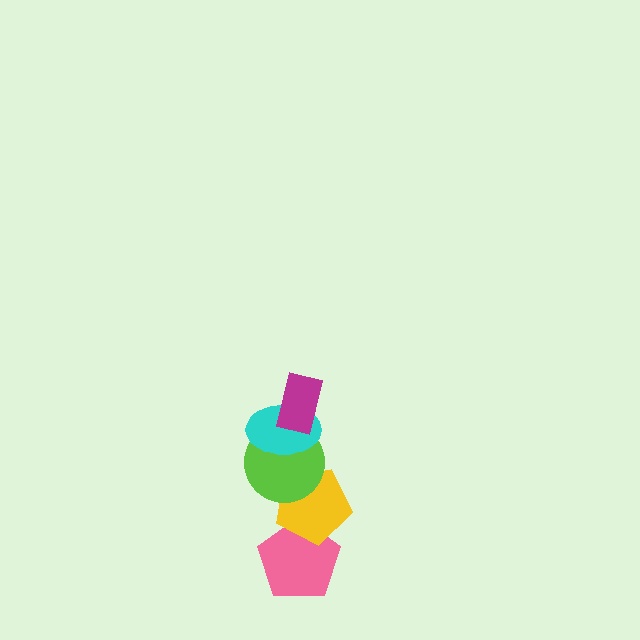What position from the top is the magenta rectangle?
The magenta rectangle is 1st from the top.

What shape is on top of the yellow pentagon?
The lime circle is on top of the yellow pentagon.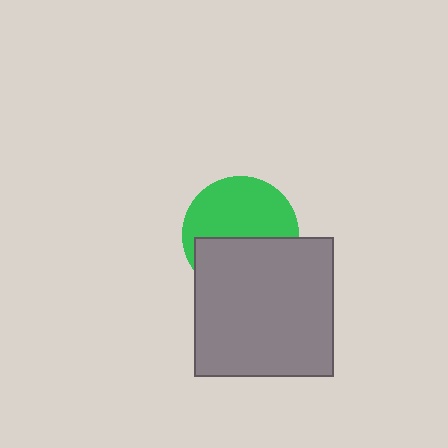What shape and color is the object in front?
The object in front is a gray square.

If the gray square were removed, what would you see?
You would see the complete green circle.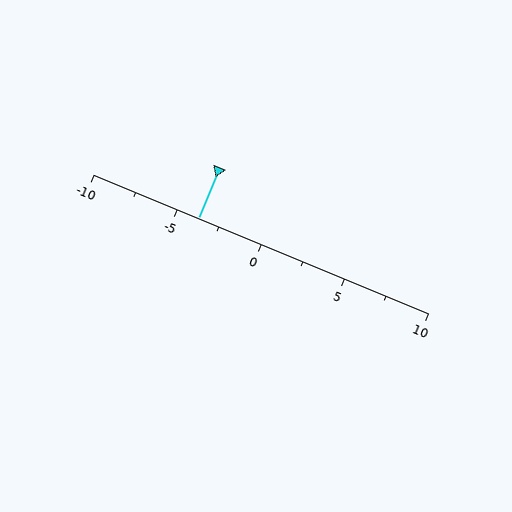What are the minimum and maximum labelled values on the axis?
The axis runs from -10 to 10.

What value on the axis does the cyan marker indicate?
The marker indicates approximately -3.8.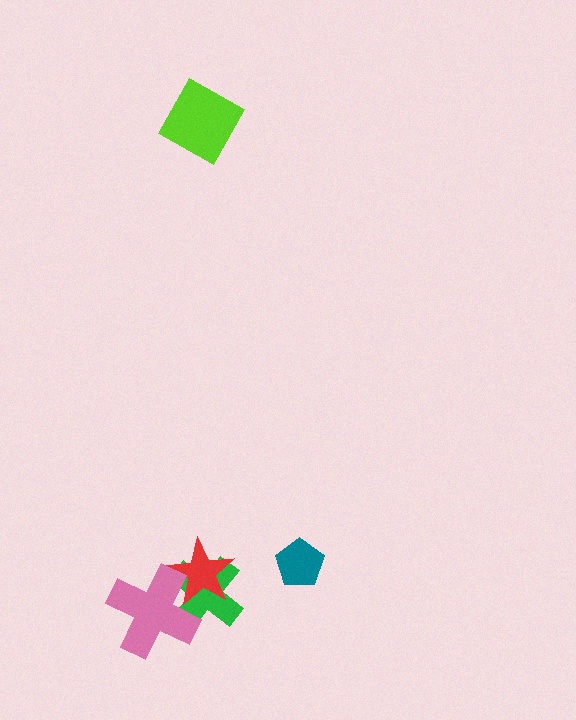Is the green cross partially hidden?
Yes, it is partially covered by another shape.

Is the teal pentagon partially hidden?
No, no other shape covers it.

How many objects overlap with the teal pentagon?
0 objects overlap with the teal pentagon.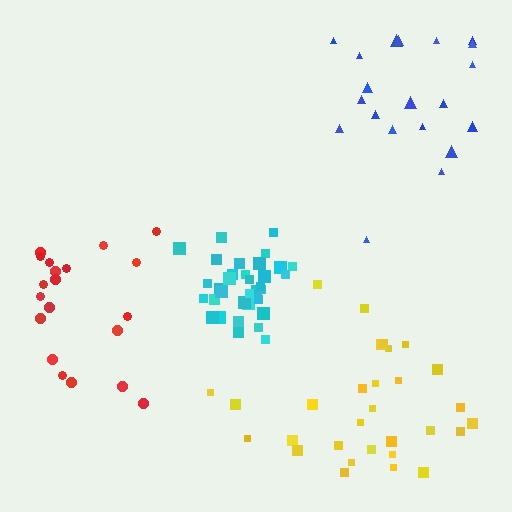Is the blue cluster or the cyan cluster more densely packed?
Cyan.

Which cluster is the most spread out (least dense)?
Blue.